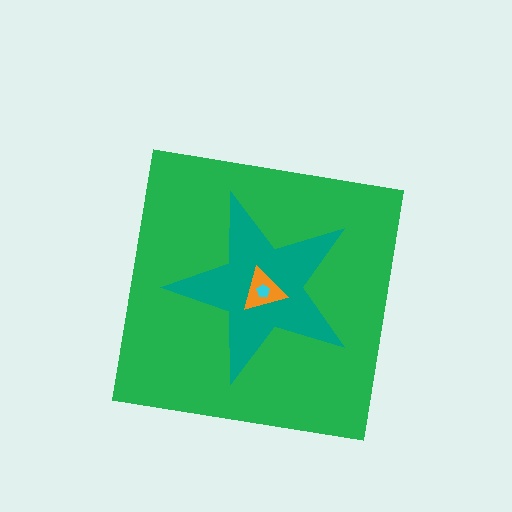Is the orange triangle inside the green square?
Yes.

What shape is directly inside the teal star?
The orange triangle.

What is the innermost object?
The cyan pentagon.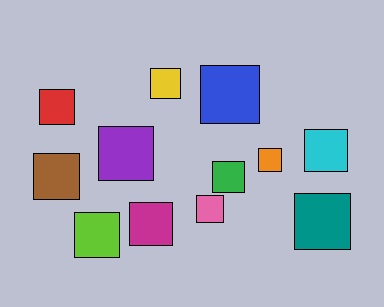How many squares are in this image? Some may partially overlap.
There are 12 squares.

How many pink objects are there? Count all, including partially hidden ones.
There is 1 pink object.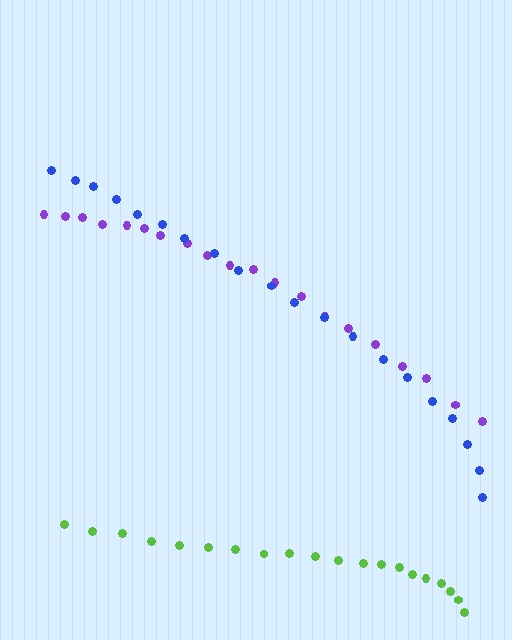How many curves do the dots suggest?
There are 3 distinct paths.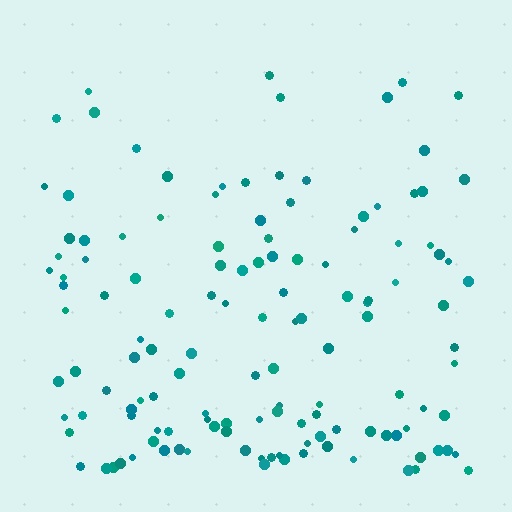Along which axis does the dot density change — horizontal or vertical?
Vertical.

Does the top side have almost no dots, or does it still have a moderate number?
Still a moderate number, just noticeably fewer than the bottom.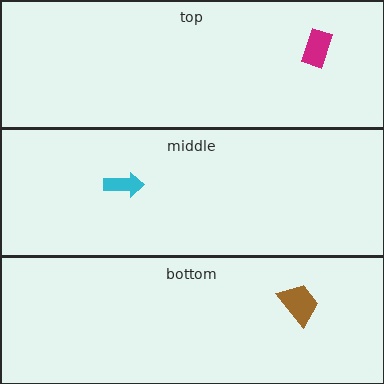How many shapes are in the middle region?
1.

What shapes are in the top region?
The magenta rectangle.